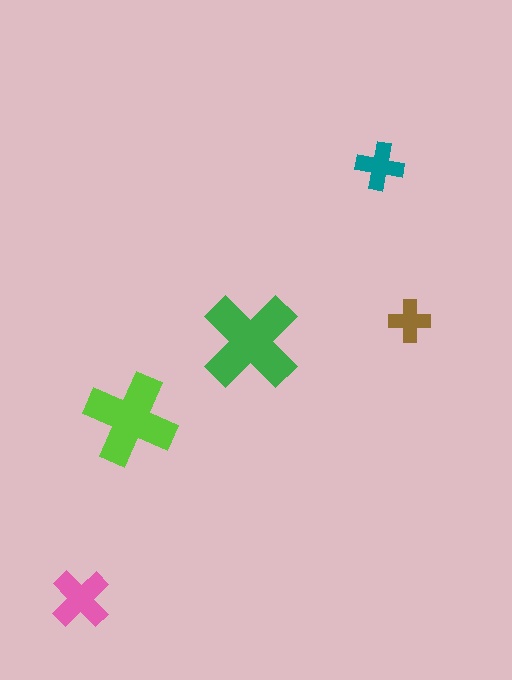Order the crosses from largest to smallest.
the green one, the lime one, the pink one, the teal one, the brown one.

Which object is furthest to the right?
The brown cross is rightmost.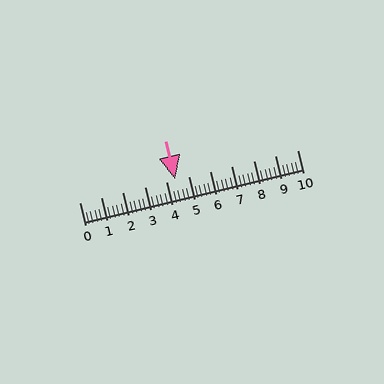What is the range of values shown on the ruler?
The ruler shows values from 0 to 10.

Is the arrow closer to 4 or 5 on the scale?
The arrow is closer to 4.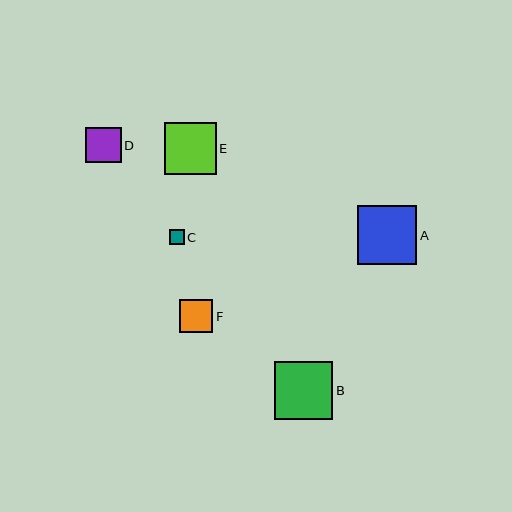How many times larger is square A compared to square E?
Square A is approximately 1.1 times the size of square E.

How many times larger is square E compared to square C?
Square E is approximately 3.4 times the size of square C.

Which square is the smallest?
Square C is the smallest with a size of approximately 15 pixels.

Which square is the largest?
Square A is the largest with a size of approximately 59 pixels.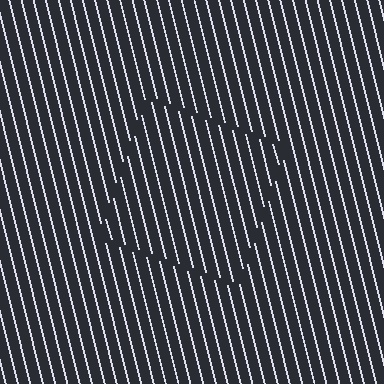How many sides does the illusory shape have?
4 sides — the line-ends trace a square.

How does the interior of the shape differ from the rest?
The interior of the shape contains the same grating, shifted by half a period — the contour is defined by the phase discontinuity where line-ends from the inner and outer gratings abut.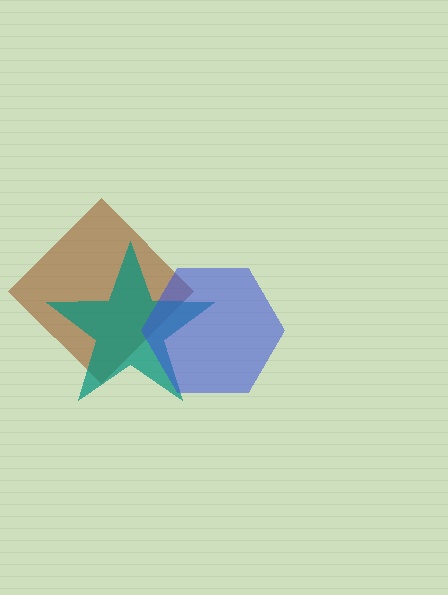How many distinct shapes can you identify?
There are 3 distinct shapes: a brown diamond, a teal star, a blue hexagon.